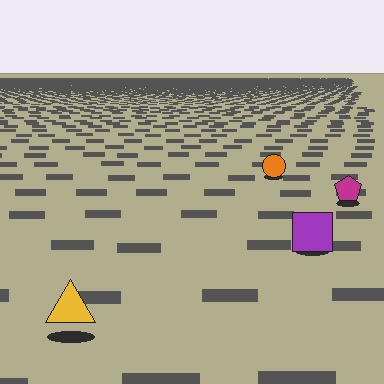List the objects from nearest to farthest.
From nearest to farthest: the yellow triangle, the purple square, the magenta pentagon, the orange circle.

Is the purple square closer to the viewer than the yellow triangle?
No. The yellow triangle is closer — you can tell from the texture gradient: the ground texture is coarser near it.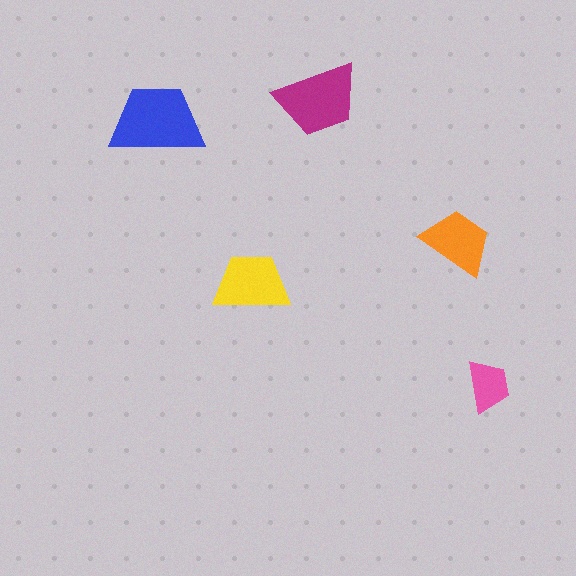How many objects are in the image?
There are 5 objects in the image.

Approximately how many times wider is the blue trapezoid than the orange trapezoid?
About 1.5 times wider.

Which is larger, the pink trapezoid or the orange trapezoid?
The orange one.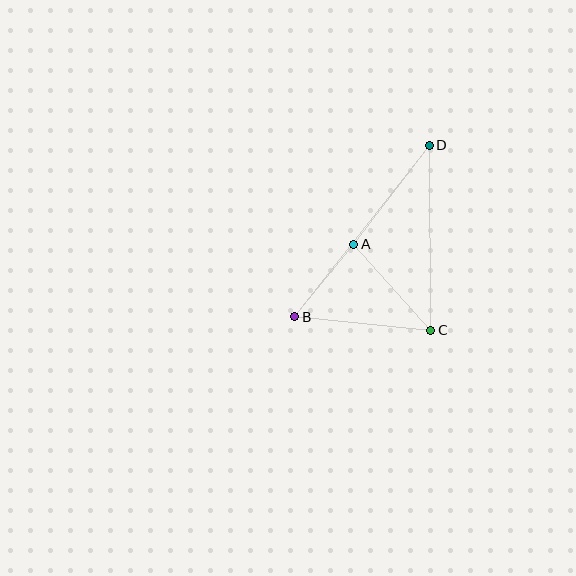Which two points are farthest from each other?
Points B and D are farthest from each other.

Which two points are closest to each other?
Points A and B are closest to each other.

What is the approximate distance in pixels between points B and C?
The distance between B and C is approximately 137 pixels.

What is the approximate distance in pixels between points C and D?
The distance between C and D is approximately 185 pixels.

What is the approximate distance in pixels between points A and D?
The distance between A and D is approximately 124 pixels.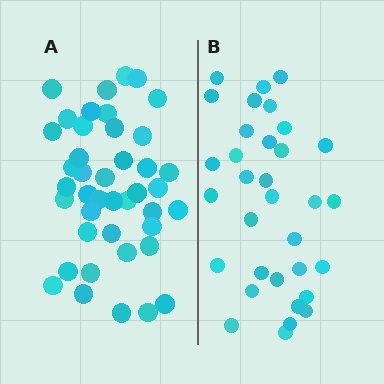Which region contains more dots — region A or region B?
Region A (the left region) has more dots.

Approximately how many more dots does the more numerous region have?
Region A has roughly 8 or so more dots than region B.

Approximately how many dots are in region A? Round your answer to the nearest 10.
About 40 dots. (The exact count is 42, which rounds to 40.)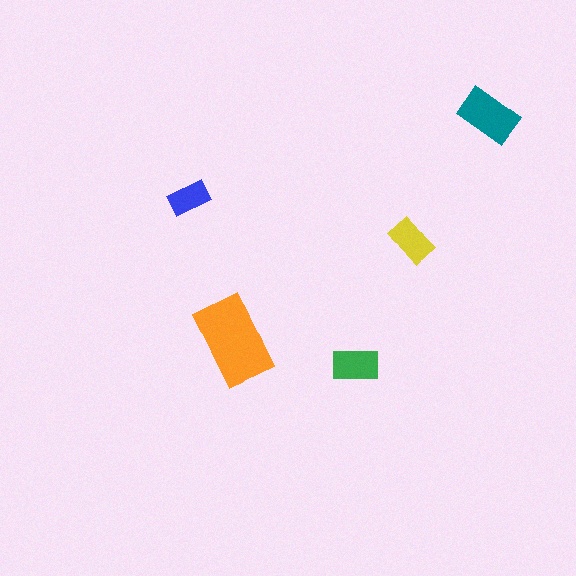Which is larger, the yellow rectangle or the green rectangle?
The green one.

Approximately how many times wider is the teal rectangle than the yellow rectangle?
About 1.5 times wider.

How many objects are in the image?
There are 5 objects in the image.